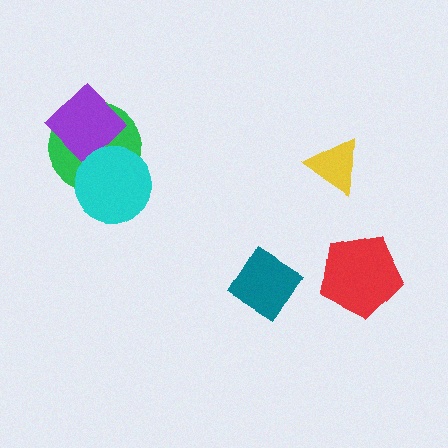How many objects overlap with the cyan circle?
2 objects overlap with the cyan circle.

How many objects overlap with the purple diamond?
2 objects overlap with the purple diamond.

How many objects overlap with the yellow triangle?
0 objects overlap with the yellow triangle.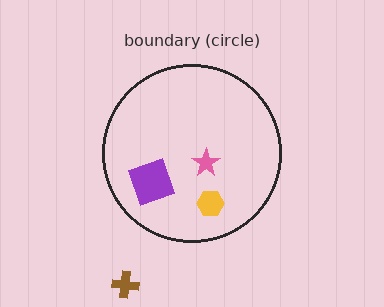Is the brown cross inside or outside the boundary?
Outside.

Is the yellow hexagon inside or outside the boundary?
Inside.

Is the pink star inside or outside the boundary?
Inside.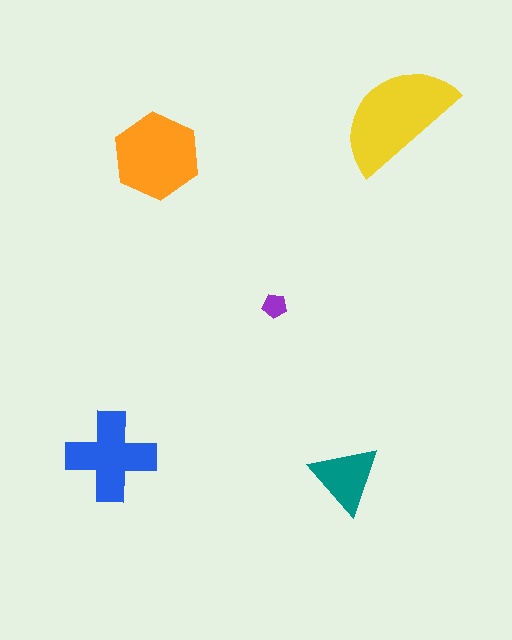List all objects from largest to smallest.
The yellow semicircle, the orange hexagon, the blue cross, the teal triangle, the purple pentagon.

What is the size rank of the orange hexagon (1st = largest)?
2nd.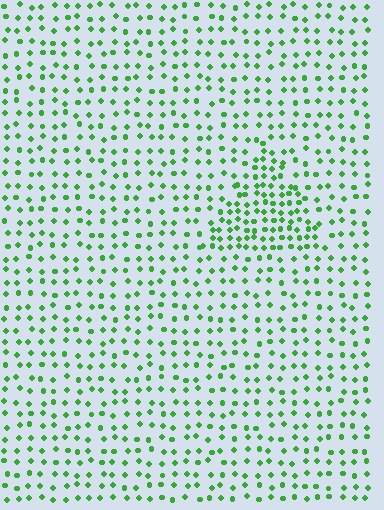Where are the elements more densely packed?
The elements are more densely packed inside the triangle boundary.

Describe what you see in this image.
The image contains small green elements arranged at two different densities. A triangle-shaped region is visible where the elements are more densely packed than the surrounding area.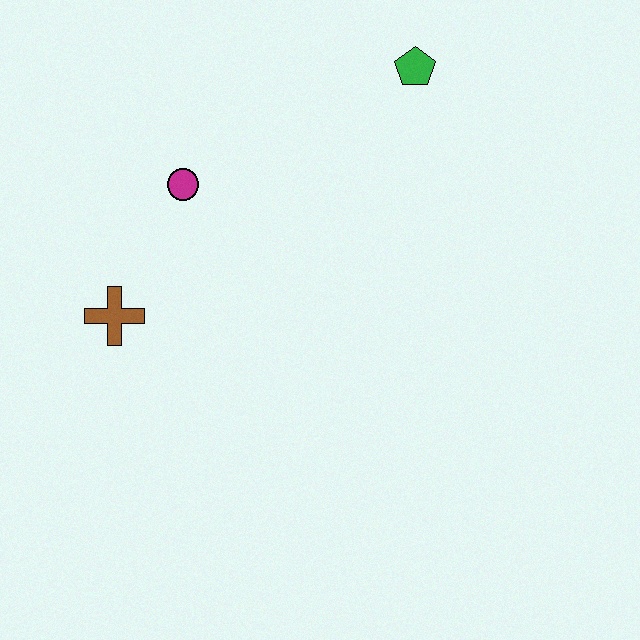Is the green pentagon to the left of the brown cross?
No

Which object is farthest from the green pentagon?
The brown cross is farthest from the green pentagon.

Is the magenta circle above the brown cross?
Yes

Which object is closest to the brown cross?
The magenta circle is closest to the brown cross.